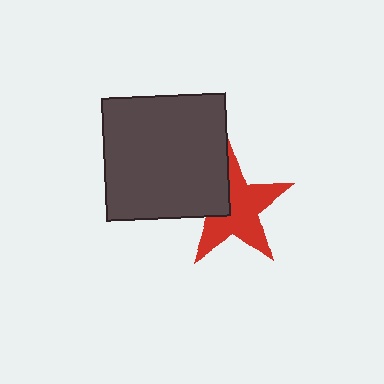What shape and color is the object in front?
The object in front is a dark gray rectangle.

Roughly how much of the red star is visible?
Most of it is visible (roughly 70%).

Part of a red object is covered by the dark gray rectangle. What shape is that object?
It is a star.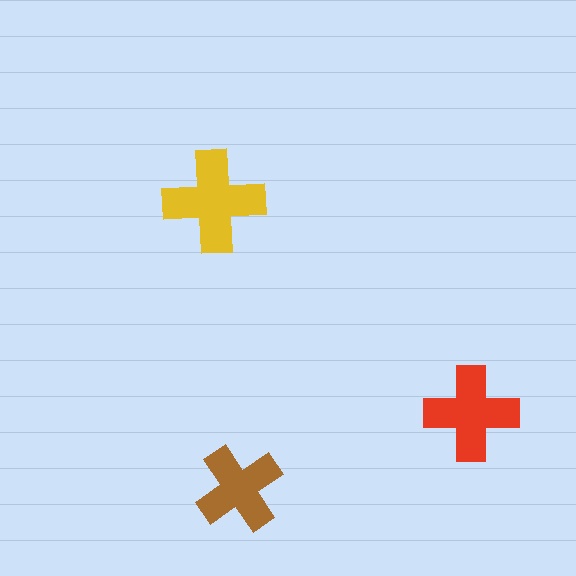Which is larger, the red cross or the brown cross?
The red one.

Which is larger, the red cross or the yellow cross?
The yellow one.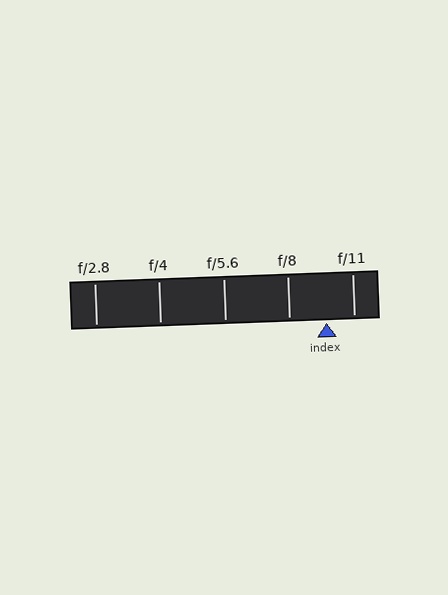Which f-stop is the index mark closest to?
The index mark is closest to f/11.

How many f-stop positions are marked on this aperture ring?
There are 5 f-stop positions marked.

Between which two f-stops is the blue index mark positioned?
The index mark is between f/8 and f/11.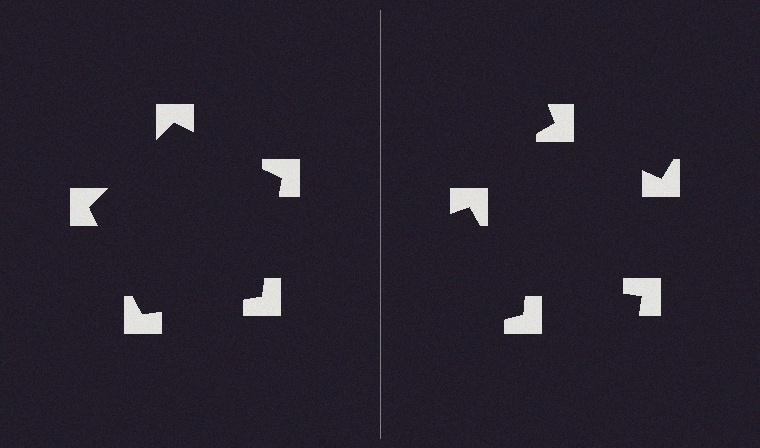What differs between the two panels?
The notched squares are positioned identically on both sides; only the wedge orientations differ. On the left they align to a pentagon; on the right they are misaligned.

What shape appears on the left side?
An illusory pentagon.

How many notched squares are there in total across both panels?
10 — 5 on each side.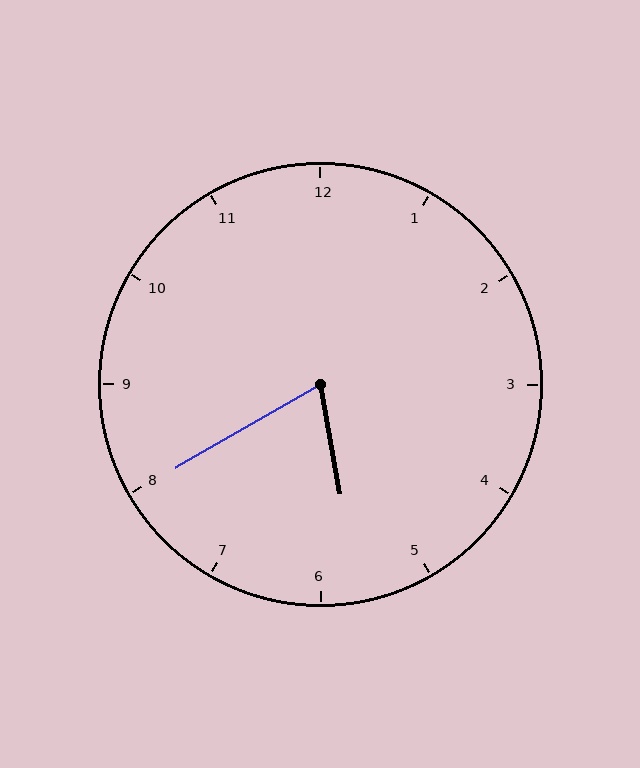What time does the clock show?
5:40.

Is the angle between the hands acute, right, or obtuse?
It is acute.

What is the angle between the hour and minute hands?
Approximately 70 degrees.